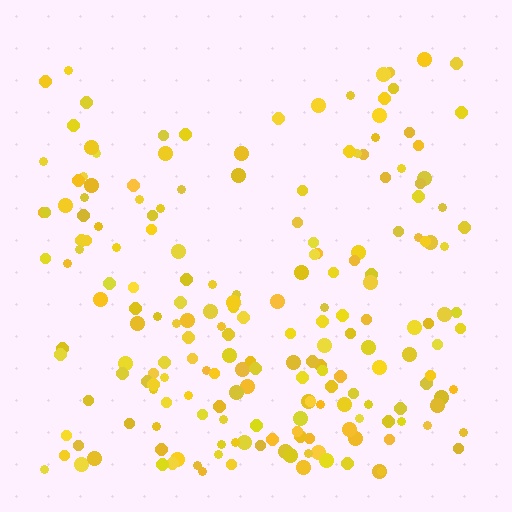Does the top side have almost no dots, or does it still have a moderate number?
Still a moderate number, just noticeably fewer than the bottom.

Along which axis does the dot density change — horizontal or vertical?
Vertical.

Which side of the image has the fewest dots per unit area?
The top.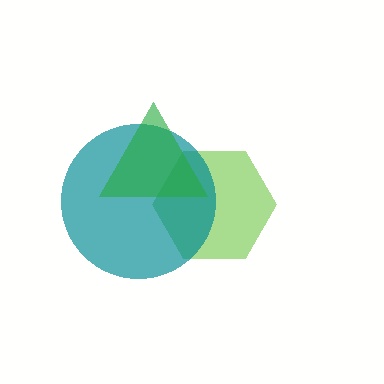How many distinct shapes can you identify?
There are 3 distinct shapes: a lime hexagon, a teal circle, a green triangle.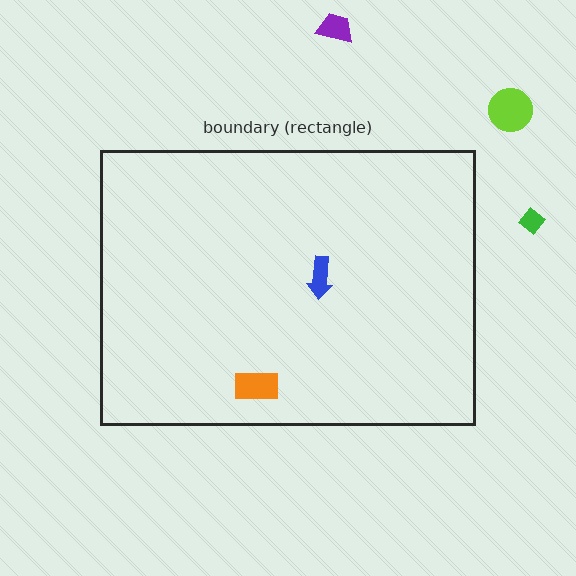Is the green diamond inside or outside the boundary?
Outside.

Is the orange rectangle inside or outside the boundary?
Inside.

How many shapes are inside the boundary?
2 inside, 3 outside.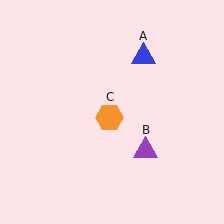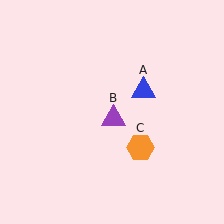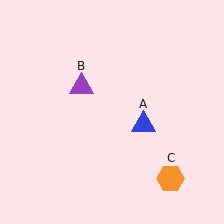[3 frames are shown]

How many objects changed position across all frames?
3 objects changed position: blue triangle (object A), purple triangle (object B), orange hexagon (object C).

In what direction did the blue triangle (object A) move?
The blue triangle (object A) moved down.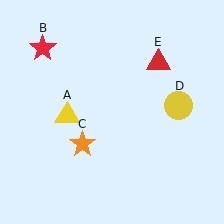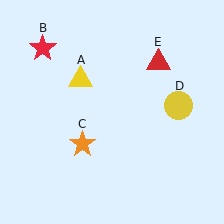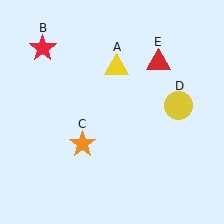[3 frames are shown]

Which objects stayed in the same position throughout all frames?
Red star (object B) and orange star (object C) and yellow circle (object D) and red triangle (object E) remained stationary.